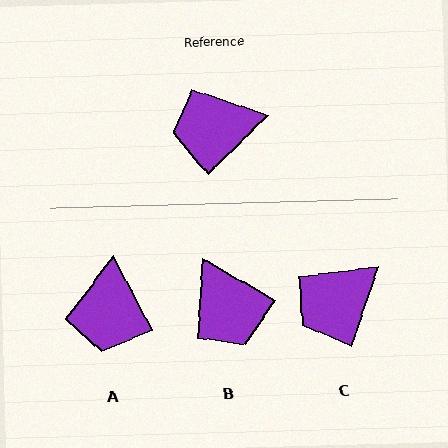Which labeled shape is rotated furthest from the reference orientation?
B, about 105 degrees away.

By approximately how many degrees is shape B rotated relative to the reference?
Approximately 105 degrees counter-clockwise.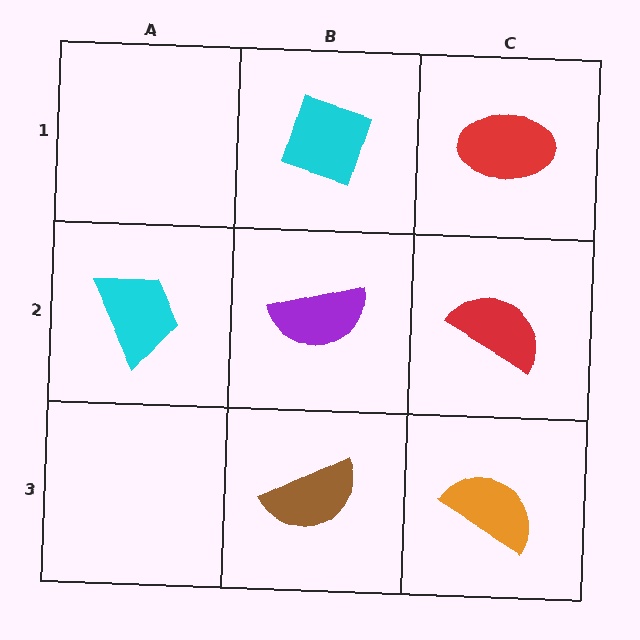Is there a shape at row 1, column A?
No, that cell is empty.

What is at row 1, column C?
A red ellipse.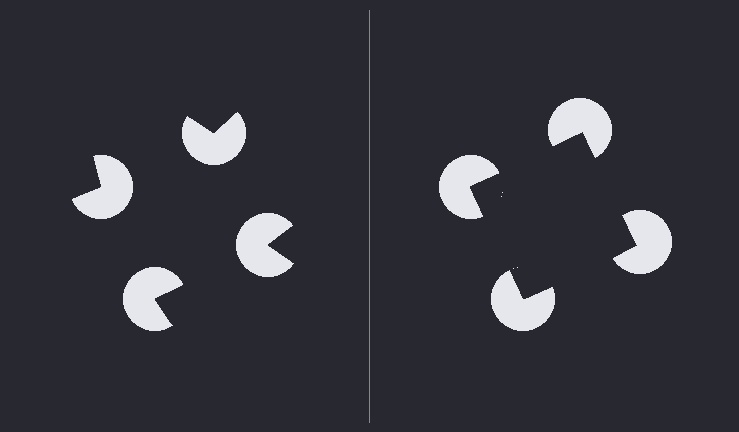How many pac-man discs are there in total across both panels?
8 — 4 on each side.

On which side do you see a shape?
An illusory square appears on the right side. On the left side the wedge cuts are rotated, so no coherent shape forms.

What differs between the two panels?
The pac-man discs are positioned identically on both sides; only the wedge orientations differ. On the right they align to a square; on the left they are misaligned.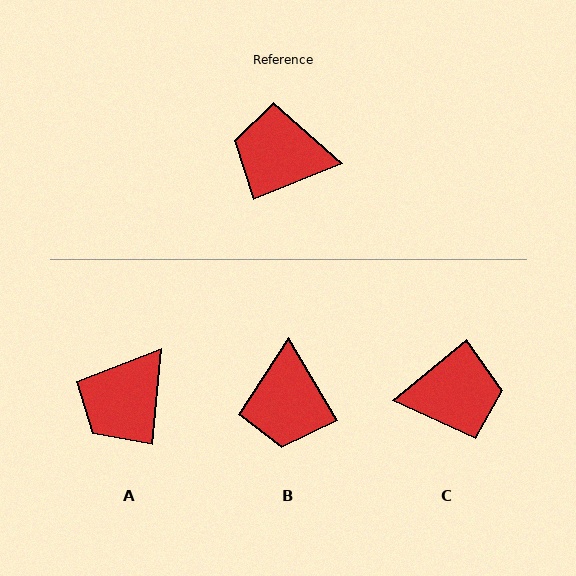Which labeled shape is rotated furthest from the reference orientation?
C, about 163 degrees away.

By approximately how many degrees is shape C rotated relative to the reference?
Approximately 163 degrees clockwise.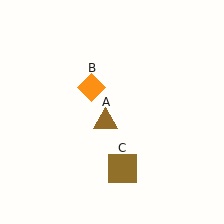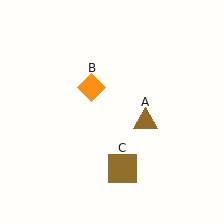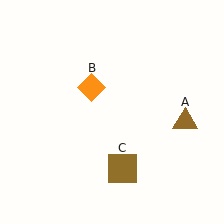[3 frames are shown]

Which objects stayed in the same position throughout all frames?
Orange diamond (object B) and brown square (object C) remained stationary.